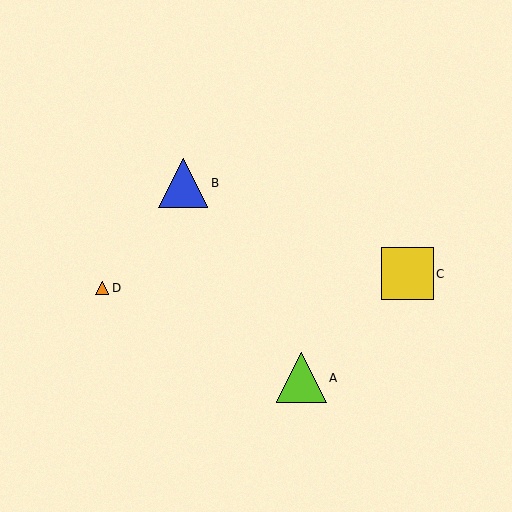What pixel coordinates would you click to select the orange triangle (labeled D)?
Click at (102, 288) to select the orange triangle D.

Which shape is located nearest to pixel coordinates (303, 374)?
The lime triangle (labeled A) at (302, 378) is nearest to that location.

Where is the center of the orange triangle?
The center of the orange triangle is at (102, 288).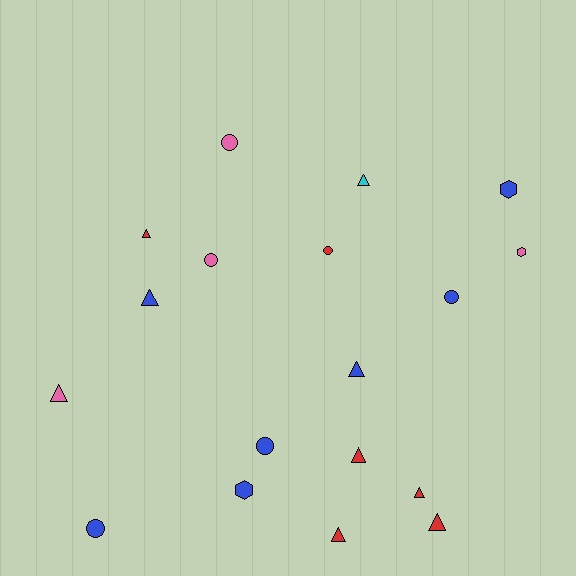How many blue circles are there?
There are 3 blue circles.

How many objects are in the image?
There are 18 objects.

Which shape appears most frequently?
Triangle, with 9 objects.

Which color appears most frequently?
Blue, with 7 objects.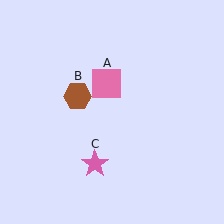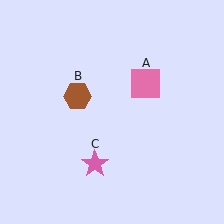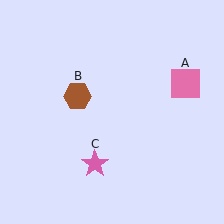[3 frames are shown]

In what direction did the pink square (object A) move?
The pink square (object A) moved right.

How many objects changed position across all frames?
1 object changed position: pink square (object A).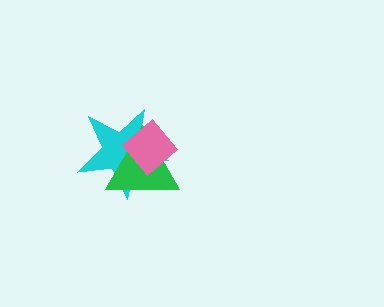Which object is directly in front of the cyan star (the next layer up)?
The green triangle is directly in front of the cyan star.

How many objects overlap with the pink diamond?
2 objects overlap with the pink diamond.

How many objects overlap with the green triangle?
2 objects overlap with the green triangle.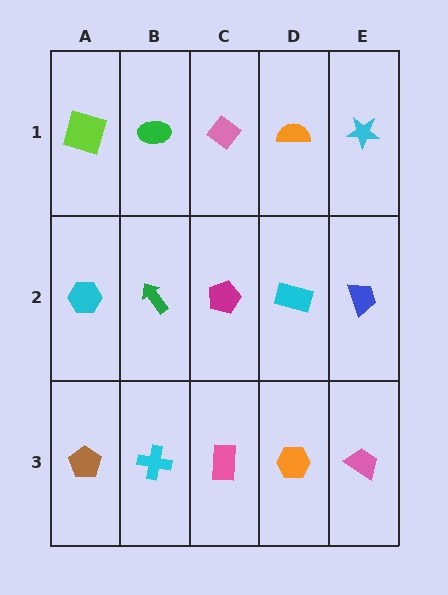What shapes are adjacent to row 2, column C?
A pink diamond (row 1, column C), a pink rectangle (row 3, column C), a green arrow (row 2, column B), a cyan rectangle (row 2, column D).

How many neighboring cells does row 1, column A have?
2.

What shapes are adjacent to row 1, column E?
A blue trapezoid (row 2, column E), an orange semicircle (row 1, column D).